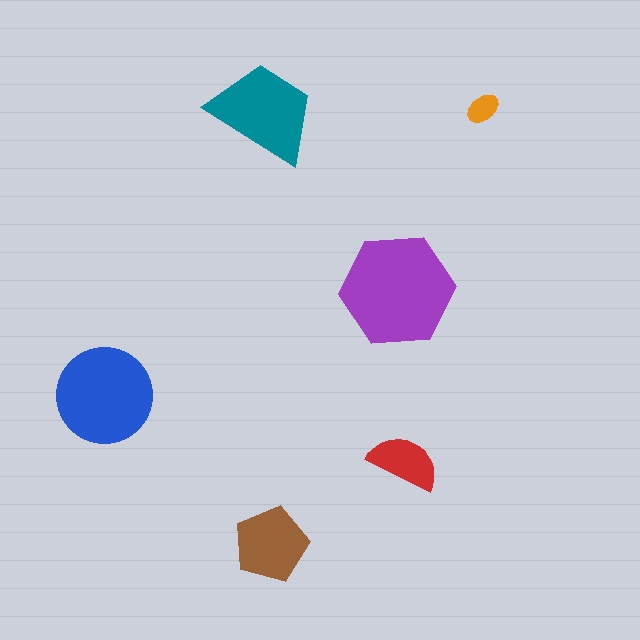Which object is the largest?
The purple hexagon.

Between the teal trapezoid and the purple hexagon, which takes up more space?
The purple hexagon.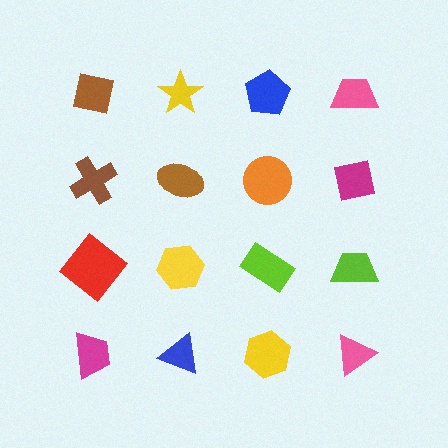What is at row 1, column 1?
A brown square.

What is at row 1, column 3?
A blue pentagon.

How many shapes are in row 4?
4 shapes.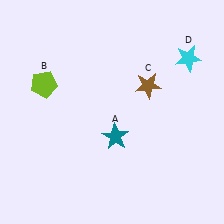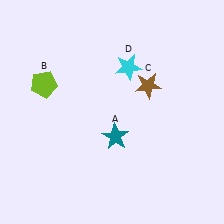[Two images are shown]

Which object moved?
The cyan star (D) moved left.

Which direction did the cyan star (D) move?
The cyan star (D) moved left.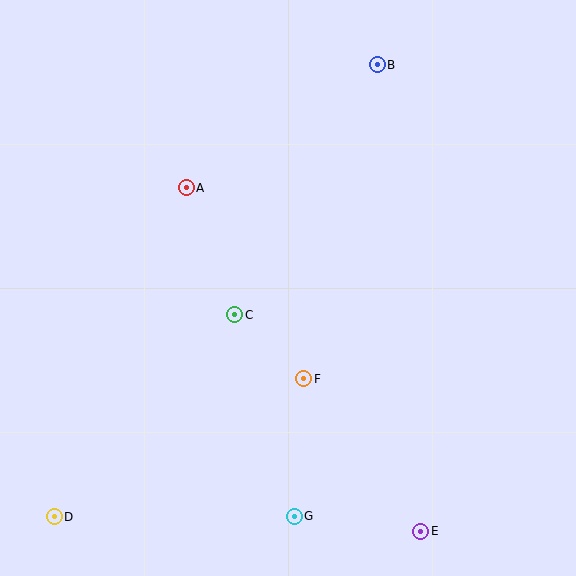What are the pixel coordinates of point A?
Point A is at (186, 188).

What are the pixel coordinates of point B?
Point B is at (377, 65).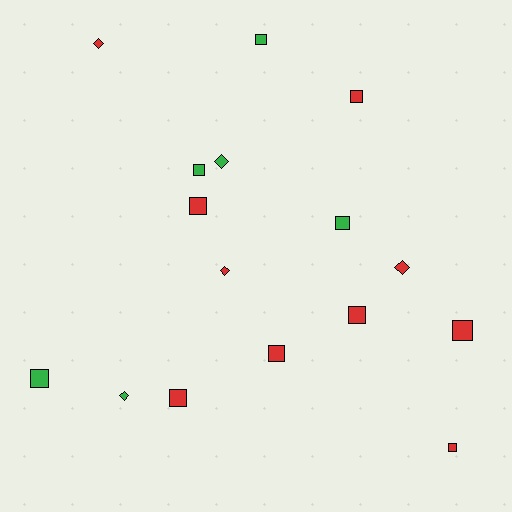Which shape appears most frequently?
Square, with 11 objects.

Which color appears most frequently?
Red, with 10 objects.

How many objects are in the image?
There are 16 objects.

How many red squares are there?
There are 7 red squares.